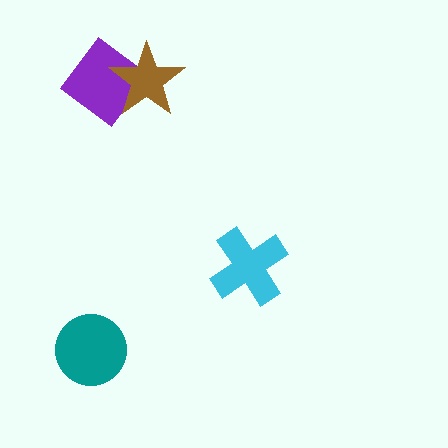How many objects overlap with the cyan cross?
0 objects overlap with the cyan cross.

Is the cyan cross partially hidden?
No, no other shape covers it.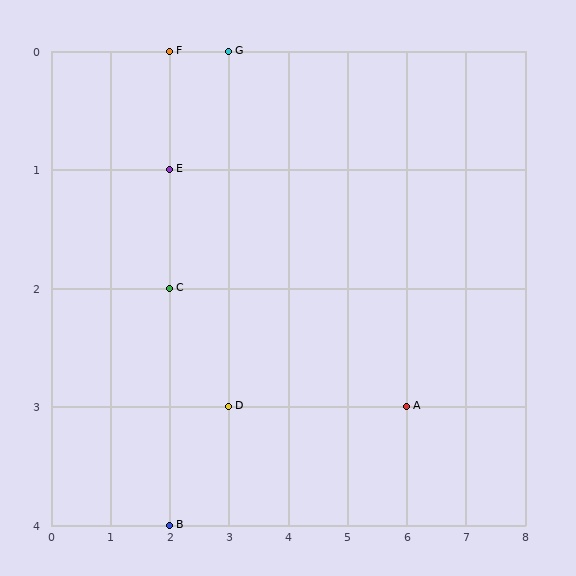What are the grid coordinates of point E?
Point E is at grid coordinates (2, 1).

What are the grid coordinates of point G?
Point G is at grid coordinates (3, 0).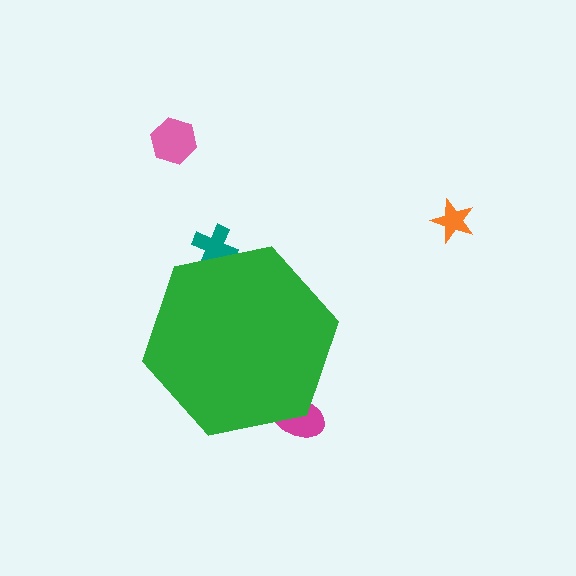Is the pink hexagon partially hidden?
No, the pink hexagon is fully visible.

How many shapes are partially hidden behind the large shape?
2 shapes are partially hidden.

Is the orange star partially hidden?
No, the orange star is fully visible.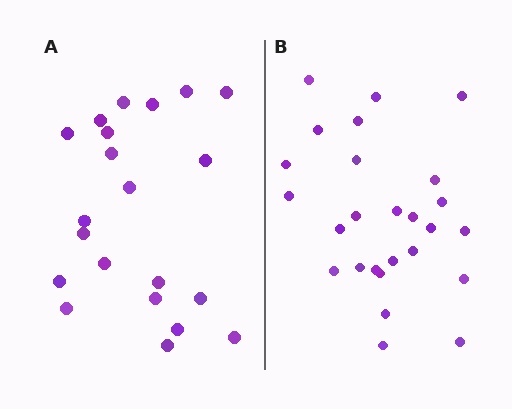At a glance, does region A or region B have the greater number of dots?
Region B (the right region) has more dots.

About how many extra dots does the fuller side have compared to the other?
Region B has about 5 more dots than region A.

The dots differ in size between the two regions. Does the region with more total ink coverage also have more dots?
No. Region A has more total ink coverage because its dots are larger, but region B actually contains more individual dots. Total area can be misleading — the number of items is what matters here.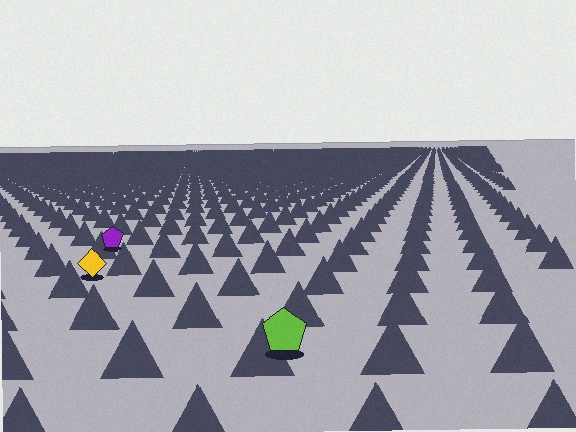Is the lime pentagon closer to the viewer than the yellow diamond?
Yes. The lime pentagon is closer — you can tell from the texture gradient: the ground texture is coarser near it.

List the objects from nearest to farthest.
From nearest to farthest: the lime pentagon, the yellow diamond, the purple pentagon.